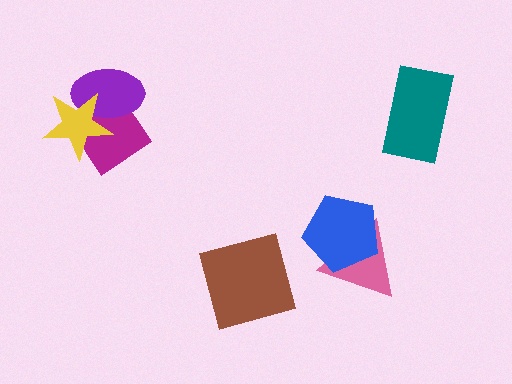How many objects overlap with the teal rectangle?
0 objects overlap with the teal rectangle.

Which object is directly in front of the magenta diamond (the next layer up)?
The purple ellipse is directly in front of the magenta diamond.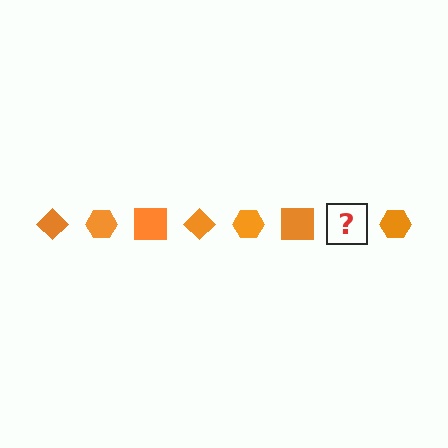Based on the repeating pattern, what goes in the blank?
The blank should be an orange diamond.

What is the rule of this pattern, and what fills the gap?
The rule is that the pattern cycles through diamond, hexagon, square shapes in orange. The gap should be filled with an orange diamond.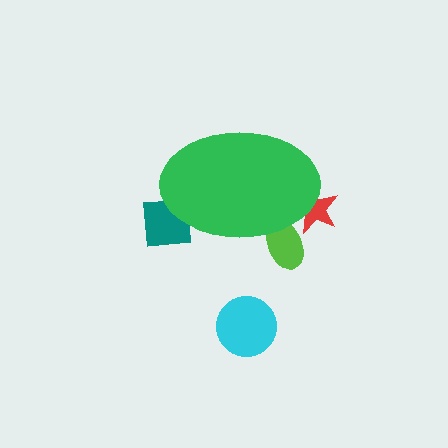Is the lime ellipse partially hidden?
Yes, the lime ellipse is partially hidden behind the green ellipse.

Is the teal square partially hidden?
Yes, the teal square is partially hidden behind the green ellipse.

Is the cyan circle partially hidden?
No, the cyan circle is fully visible.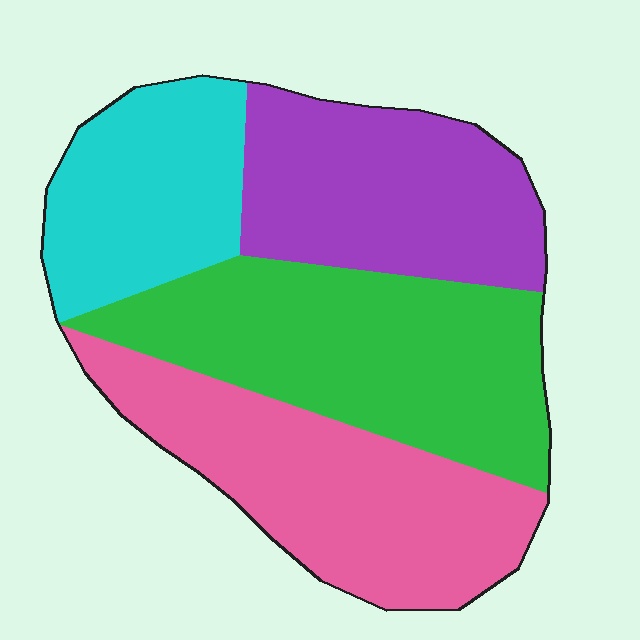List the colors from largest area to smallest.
From largest to smallest: green, pink, purple, cyan.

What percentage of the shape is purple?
Purple takes up about one quarter (1/4) of the shape.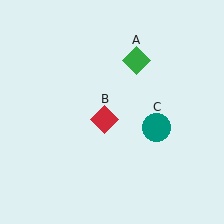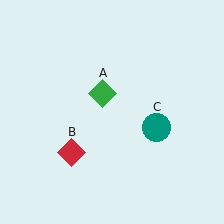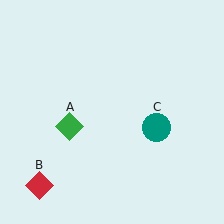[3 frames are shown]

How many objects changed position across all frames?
2 objects changed position: green diamond (object A), red diamond (object B).